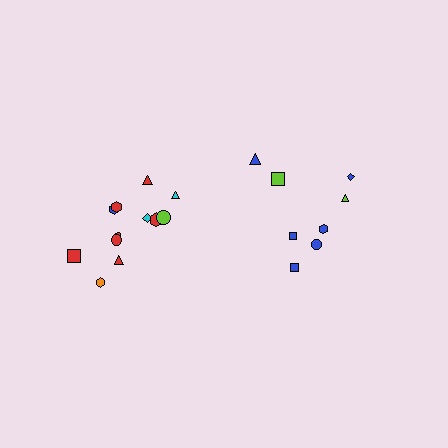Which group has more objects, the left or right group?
The left group.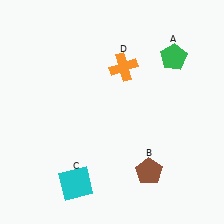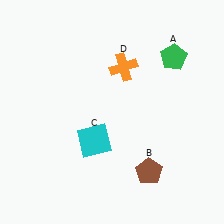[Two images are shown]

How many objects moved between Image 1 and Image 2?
1 object moved between the two images.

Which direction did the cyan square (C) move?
The cyan square (C) moved up.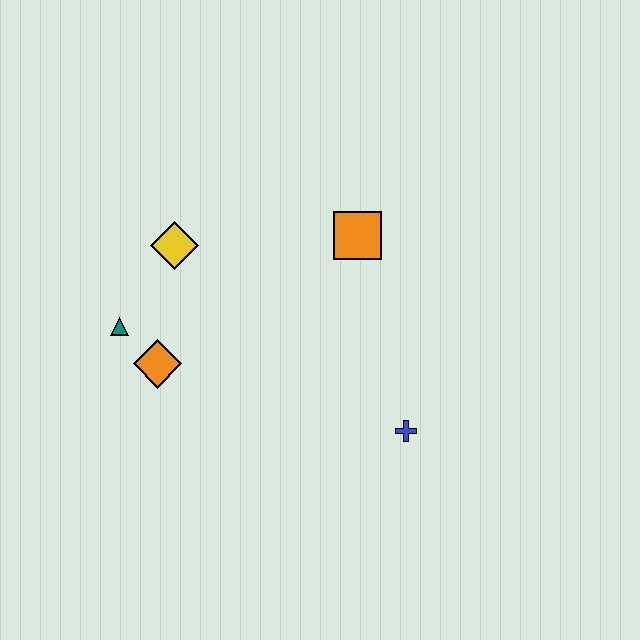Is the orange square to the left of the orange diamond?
No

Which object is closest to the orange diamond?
The teal triangle is closest to the orange diamond.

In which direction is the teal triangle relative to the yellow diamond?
The teal triangle is below the yellow diamond.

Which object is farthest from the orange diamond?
The blue cross is farthest from the orange diamond.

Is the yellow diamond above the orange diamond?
Yes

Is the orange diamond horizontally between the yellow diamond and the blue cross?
No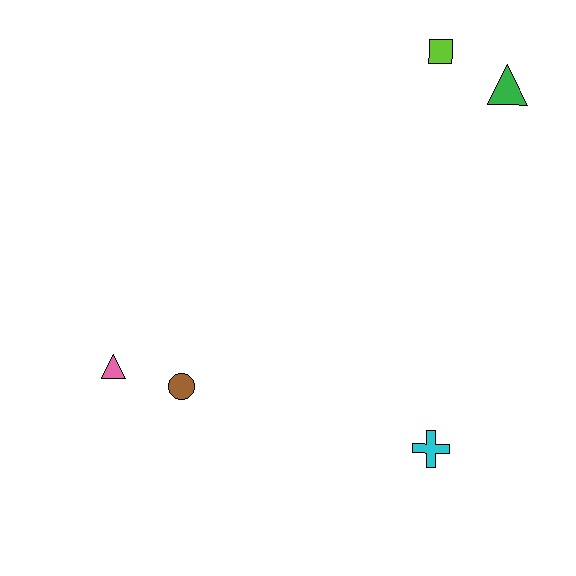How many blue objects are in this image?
There are no blue objects.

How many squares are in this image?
There is 1 square.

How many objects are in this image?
There are 5 objects.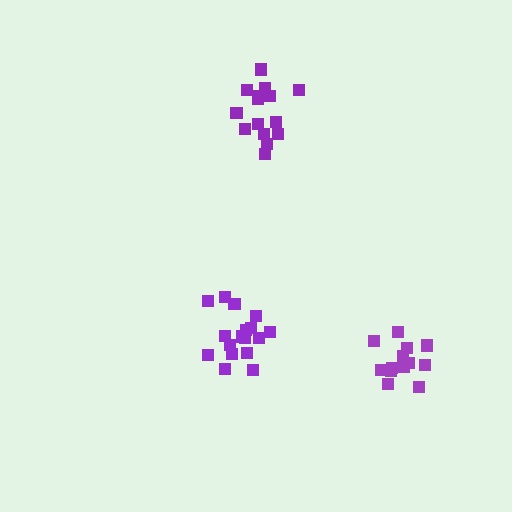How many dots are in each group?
Group 1: 17 dots, Group 2: 15 dots, Group 3: 15 dots (47 total).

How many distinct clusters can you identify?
There are 3 distinct clusters.